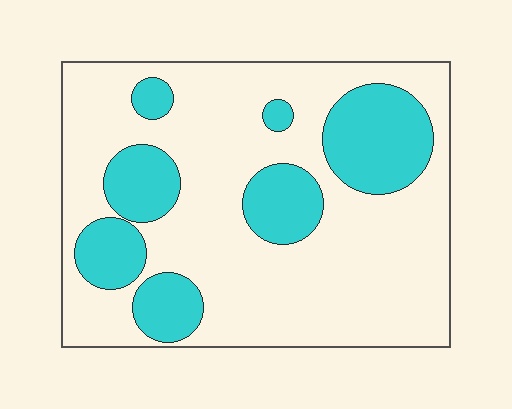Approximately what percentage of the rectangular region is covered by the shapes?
Approximately 25%.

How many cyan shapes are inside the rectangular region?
7.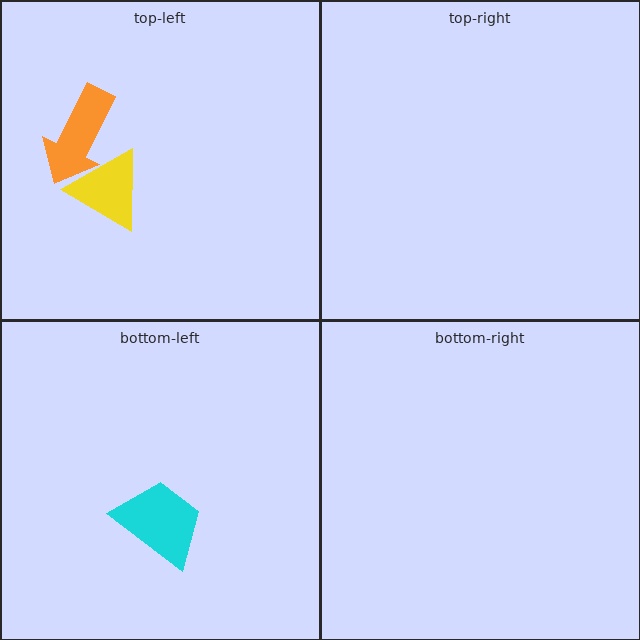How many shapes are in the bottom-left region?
1.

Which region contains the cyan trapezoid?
The bottom-left region.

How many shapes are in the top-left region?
2.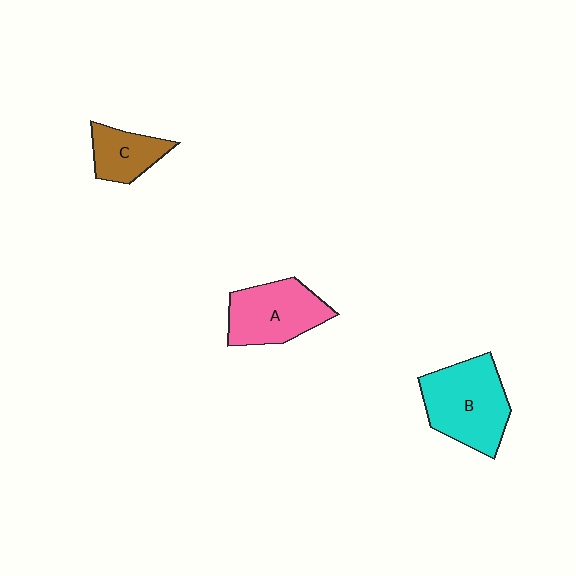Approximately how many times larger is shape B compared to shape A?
Approximately 1.2 times.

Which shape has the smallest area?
Shape C (brown).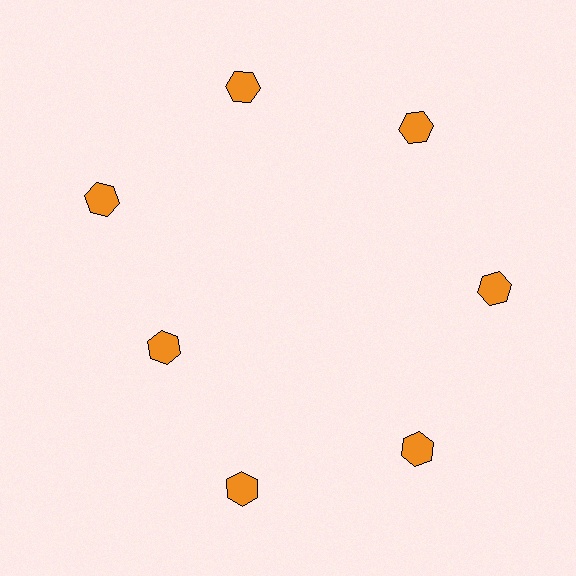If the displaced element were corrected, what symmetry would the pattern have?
It would have 7-fold rotational symmetry — the pattern would map onto itself every 51 degrees.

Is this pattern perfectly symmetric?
No. The 7 orange hexagons are arranged in a ring, but one element near the 8 o'clock position is pulled inward toward the center, breaking the 7-fold rotational symmetry.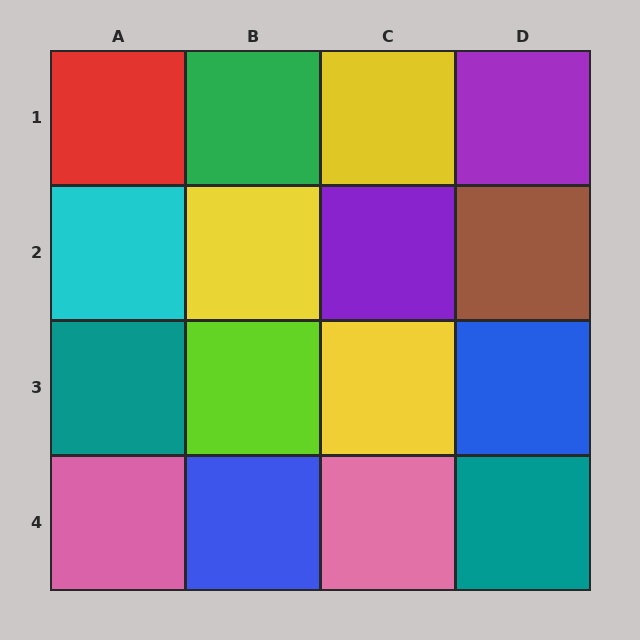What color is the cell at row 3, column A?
Teal.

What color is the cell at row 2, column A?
Cyan.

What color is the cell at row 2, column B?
Yellow.